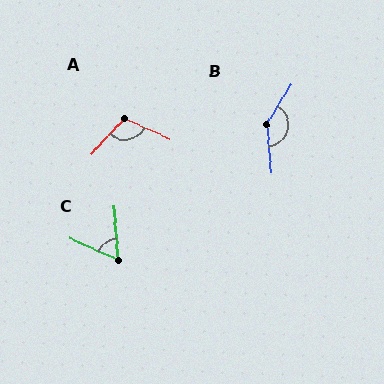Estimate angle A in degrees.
Approximately 109 degrees.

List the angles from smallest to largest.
C (61°), A (109°), B (142°).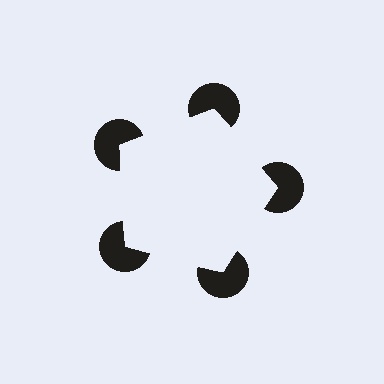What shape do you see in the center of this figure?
An illusory pentagon — its edges are inferred from the aligned wedge cuts in the pac-man discs, not physically drawn.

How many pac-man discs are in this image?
There are 5 — one at each vertex of the illusory pentagon.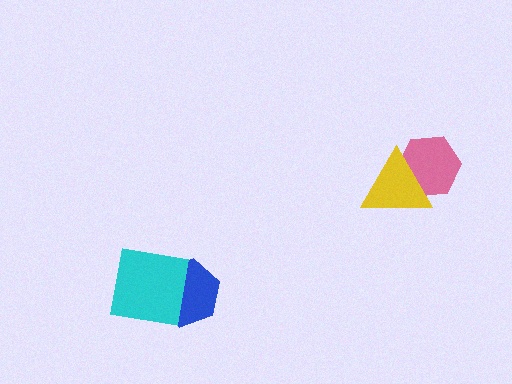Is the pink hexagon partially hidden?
Yes, it is partially covered by another shape.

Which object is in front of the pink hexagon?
The yellow triangle is in front of the pink hexagon.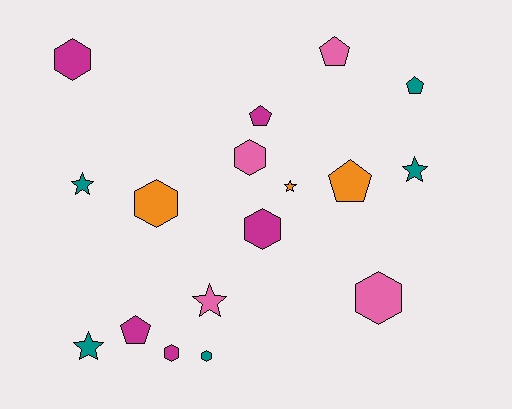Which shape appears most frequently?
Hexagon, with 7 objects.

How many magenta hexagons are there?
There are 3 magenta hexagons.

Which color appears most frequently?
Teal, with 5 objects.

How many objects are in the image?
There are 17 objects.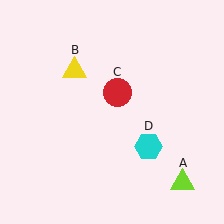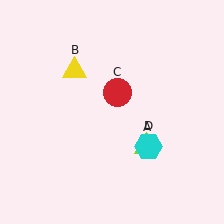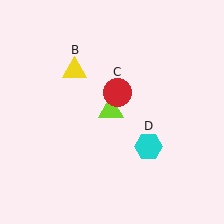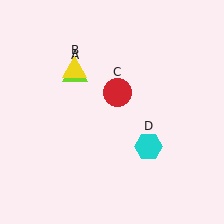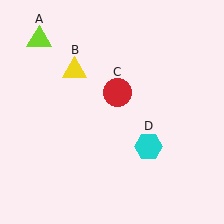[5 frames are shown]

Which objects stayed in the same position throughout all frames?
Yellow triangle (object B) and red circle (object C) and cyan hexagon (object D) remained stationary.